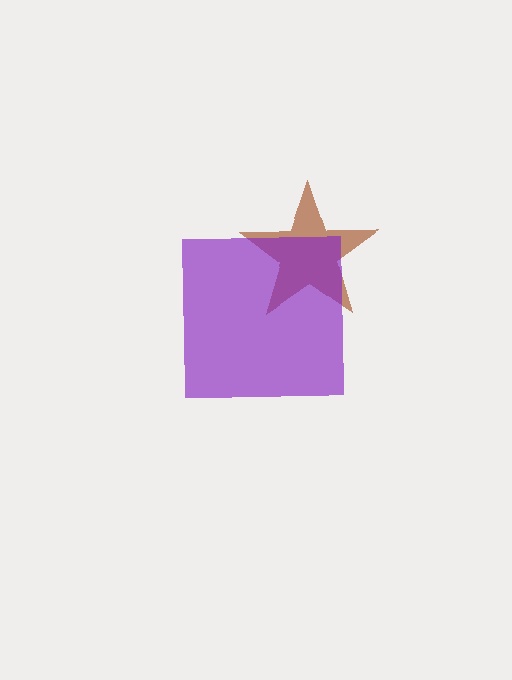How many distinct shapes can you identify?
There are 2 distinct shapes: a brown star, a purple square.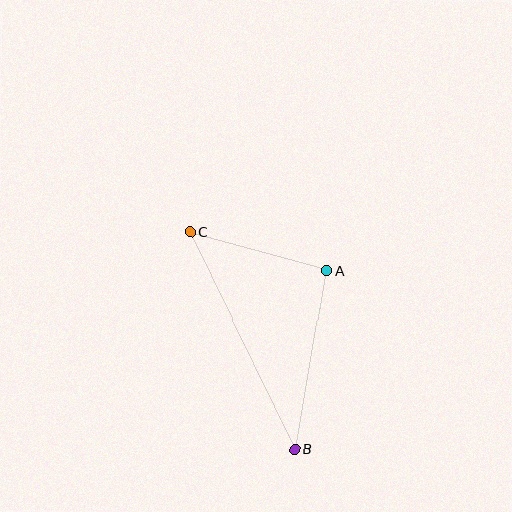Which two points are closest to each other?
Points A and C are closest to each other.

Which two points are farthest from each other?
Points B and C are farthest from each other.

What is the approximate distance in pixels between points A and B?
The distance between A and B is approximately 182 pixels.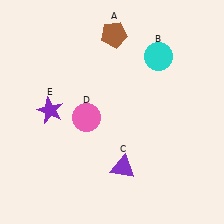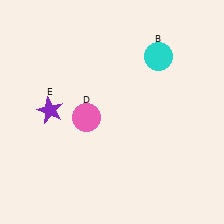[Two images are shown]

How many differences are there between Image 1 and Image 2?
There are 2 differences between the two images.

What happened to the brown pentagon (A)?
The brown pentagon (A) was removed in Image 2. It was in the top-right area of Image 1.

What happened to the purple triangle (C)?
The purple triangle (C) was removed in Image 2. It was in the bottom-right area of Image 1.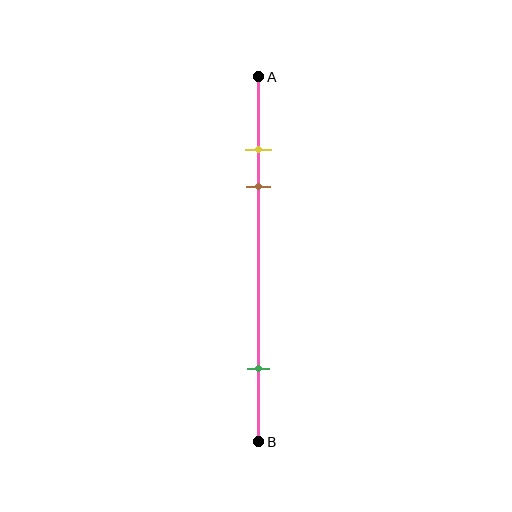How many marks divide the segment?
There are 3 marks dividing the segment.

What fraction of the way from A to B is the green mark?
The green mark is approximately 80% (0.8) of the way from A to B.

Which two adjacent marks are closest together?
The yellow and brown marks are the closest adjacent pair.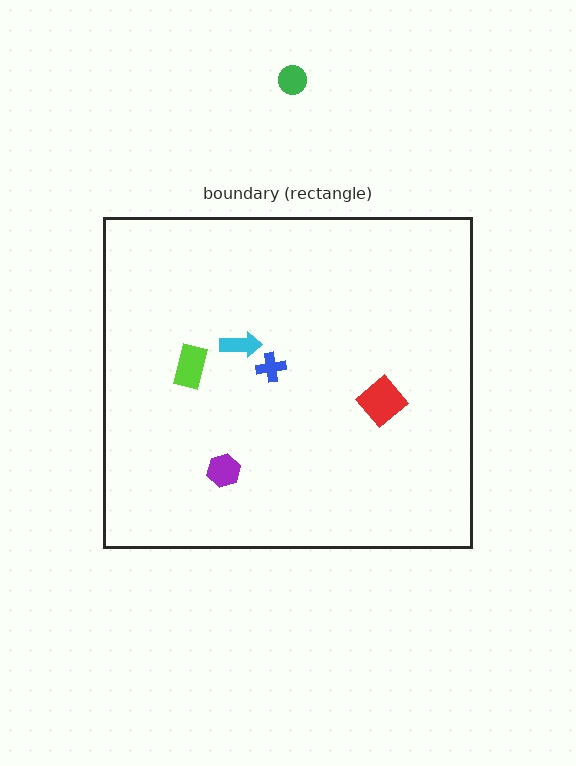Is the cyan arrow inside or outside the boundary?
Inside.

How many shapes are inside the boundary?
5 inside, 1 outside.